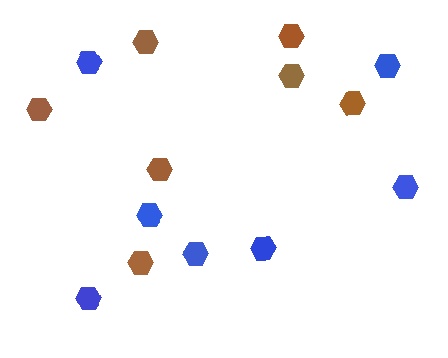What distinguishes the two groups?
There are 2 groups: one group of blue hexagons (7) and one group of brown hexagons (7).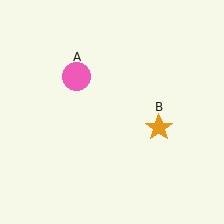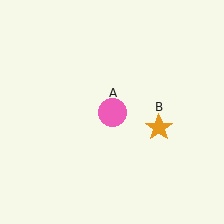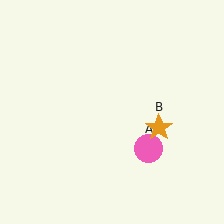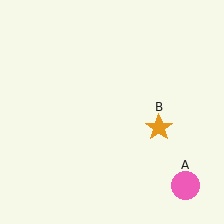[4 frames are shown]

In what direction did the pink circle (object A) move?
The pink circle (object A) moved down and to the right.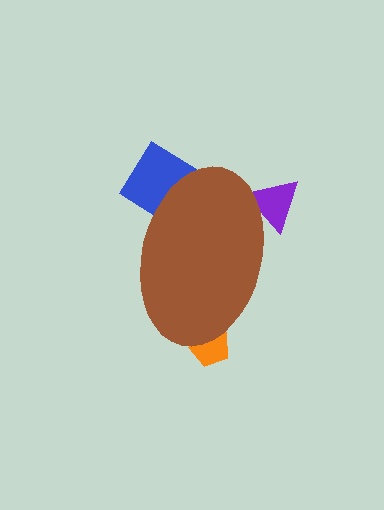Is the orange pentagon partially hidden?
Yes, the orange pentagon is partially hidden behind the brown ellipse.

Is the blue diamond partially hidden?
Yes, the blue diamond is partially hidden behind the brown ellipse.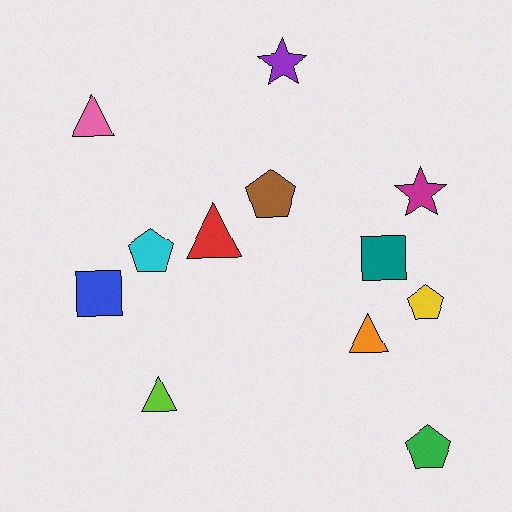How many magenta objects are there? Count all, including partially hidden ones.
There is 1 magenta object.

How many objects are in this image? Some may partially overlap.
There are 12 objects.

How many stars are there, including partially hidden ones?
There are 2 stars.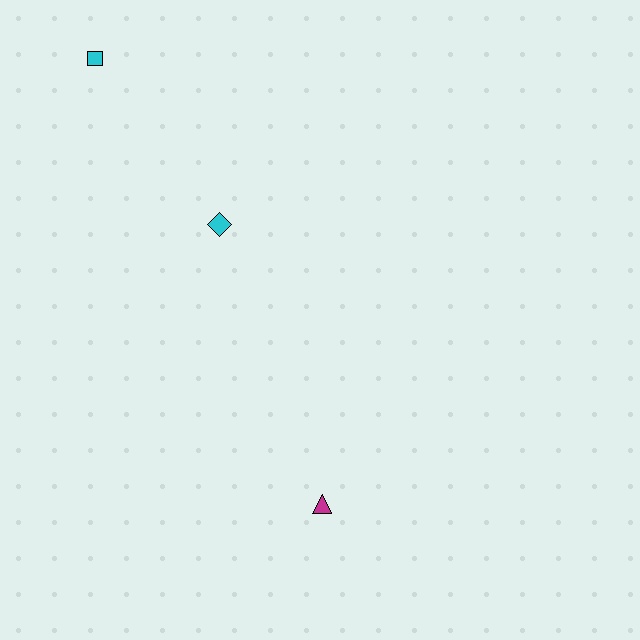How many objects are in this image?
There are 3 objects.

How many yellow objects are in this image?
There are no yellow objects.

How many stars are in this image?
There are no stars.